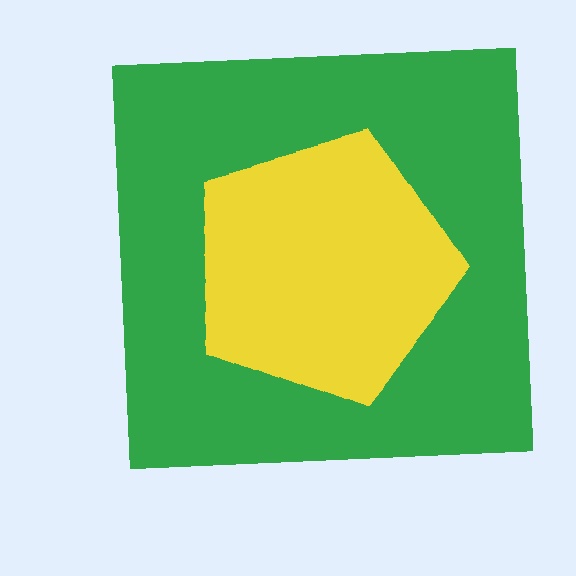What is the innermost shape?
The yellow pentagon.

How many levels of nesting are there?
2.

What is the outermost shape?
The green square.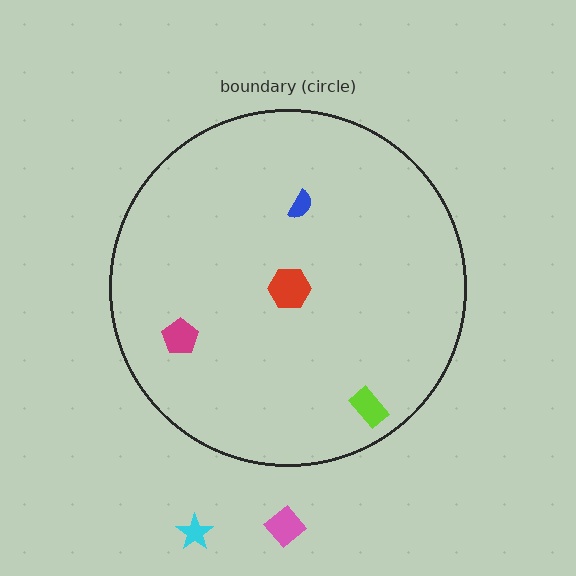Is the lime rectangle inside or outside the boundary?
Inside.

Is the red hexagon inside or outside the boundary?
Inside.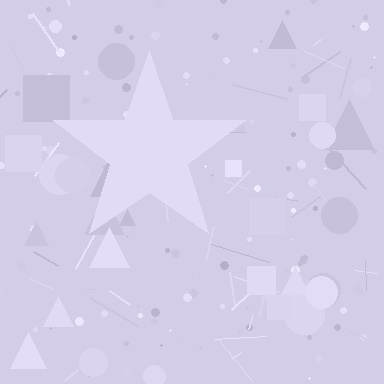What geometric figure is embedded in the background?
A star is embedded in the background.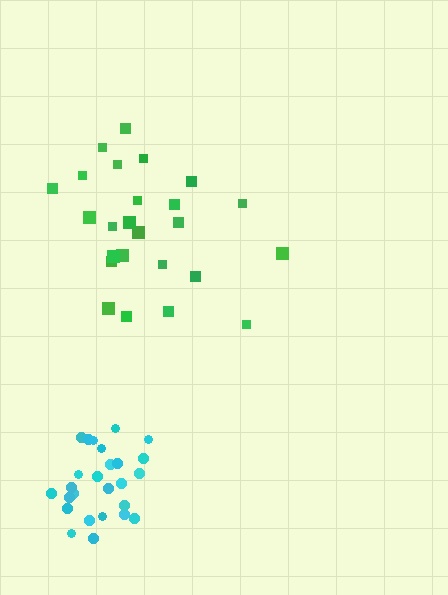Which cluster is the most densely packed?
Cyan.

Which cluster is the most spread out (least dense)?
Green.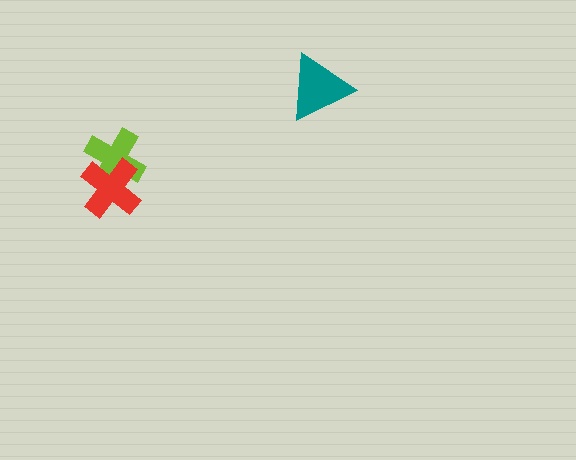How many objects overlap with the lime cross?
1 object overlaps with the lime cross.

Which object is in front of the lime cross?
The red cross is in front of the lime cross.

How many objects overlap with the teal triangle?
0 objects overlap with the teal triangle.